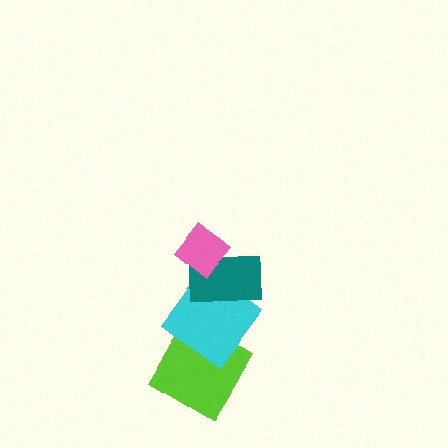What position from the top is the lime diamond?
The lime diamond is 4th from the top.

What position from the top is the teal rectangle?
The teal rectangle is 2nd from the top.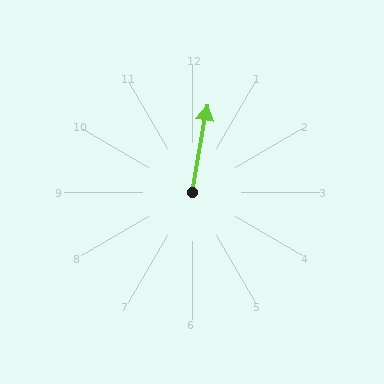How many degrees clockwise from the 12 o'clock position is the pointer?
Approximately 10 degrees.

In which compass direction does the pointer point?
North.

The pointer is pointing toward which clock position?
Roughly 12 o'clock.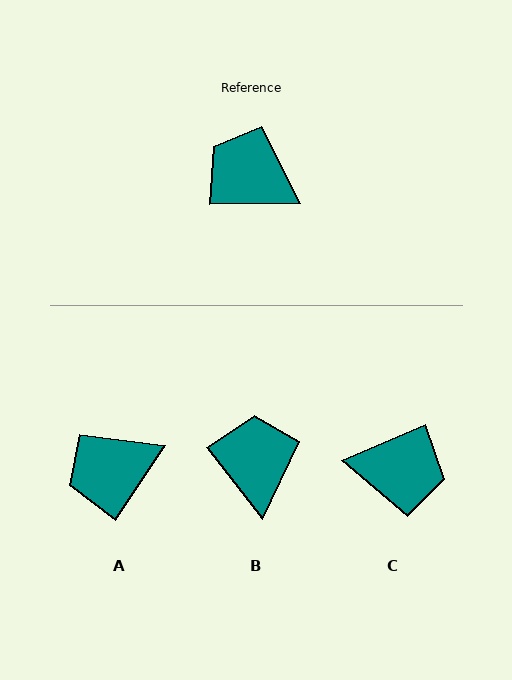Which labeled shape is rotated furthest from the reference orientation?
C, about 157 degrees away.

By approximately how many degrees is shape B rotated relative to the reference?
Approximately 52 degrees clockwise.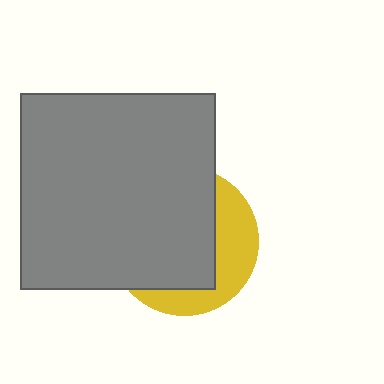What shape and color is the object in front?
The object in front is a gray square.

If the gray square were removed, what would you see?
You would see the complete yellow circle.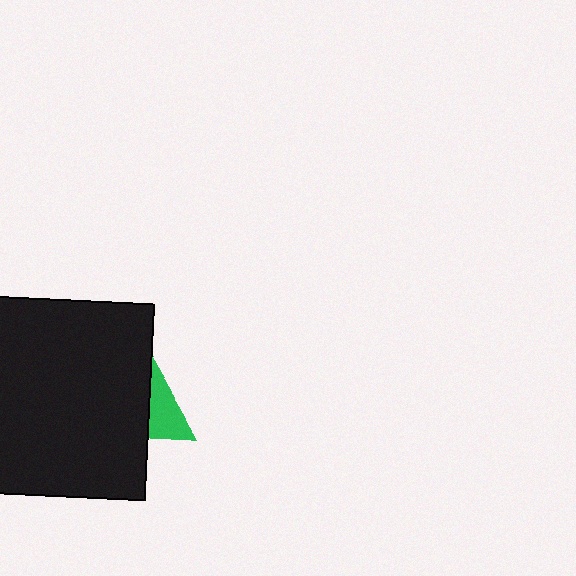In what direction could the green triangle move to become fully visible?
The green triangle could move right. That would shift it out from behind the black square entirely.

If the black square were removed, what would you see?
You would see the complete green triangle.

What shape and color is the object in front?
The object in front is a black square.